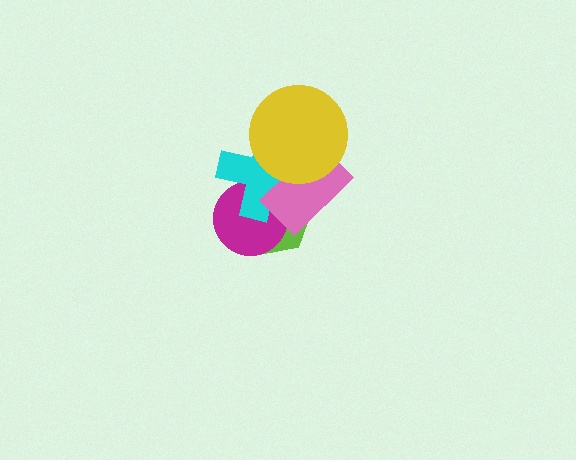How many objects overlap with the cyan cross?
4 objects overlap with the cyan cross.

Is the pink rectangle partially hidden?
Yes, it is partially covered by another shape.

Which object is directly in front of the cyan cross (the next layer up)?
The pink rectangle is directly in front of the cyan cross.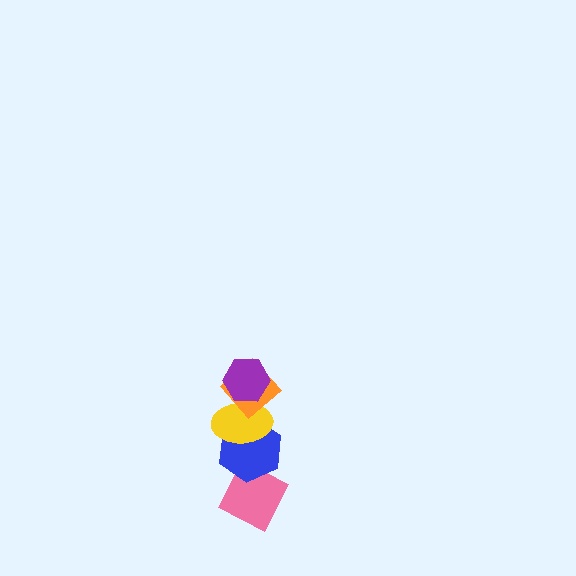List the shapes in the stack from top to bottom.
From top to bottom: the purple hexagon, the orange diamond, the yellow ellipse, the blue hexagon, the pink diamond.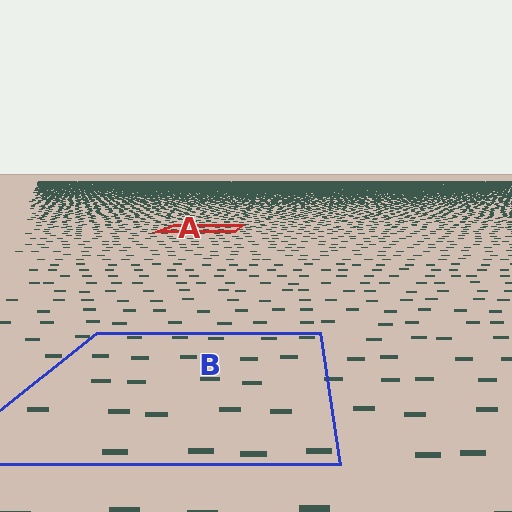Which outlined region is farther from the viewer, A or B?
Region A is farther from the viewer — the texture elements inside it appear smaller and more densely packed.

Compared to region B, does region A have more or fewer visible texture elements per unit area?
Region A has more texture elements per unit area — they are packed more densely because it is farther away.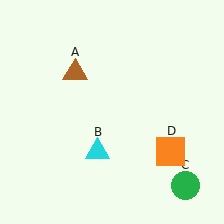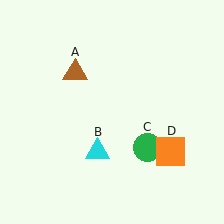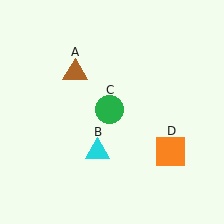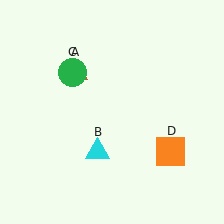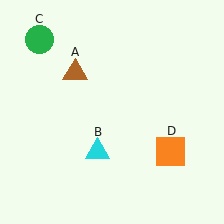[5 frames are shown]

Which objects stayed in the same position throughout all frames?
Brown triangle (object A) and cyan triangle (object B) and orange square (object D) remained stationary.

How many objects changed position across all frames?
1 object changed position: green circle (object C).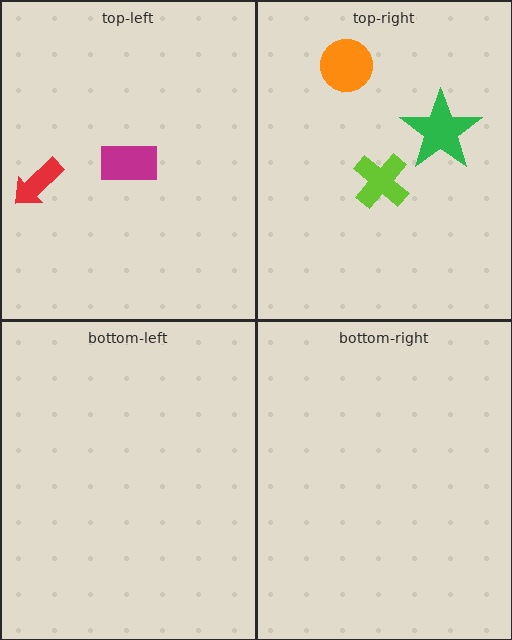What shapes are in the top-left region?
The magenta rectangle, the red arrow.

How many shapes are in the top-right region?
3.